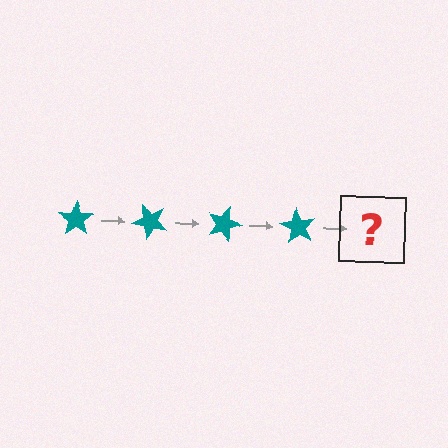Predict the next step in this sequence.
The next step is a teal star rotated 180 degrees.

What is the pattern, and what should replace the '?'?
The pattern is that the star rotates 45 degrees each step. The '?' should be a teal star rotated 180 degrees.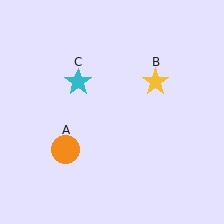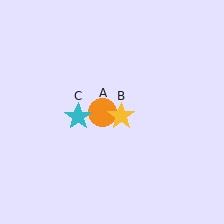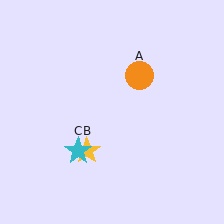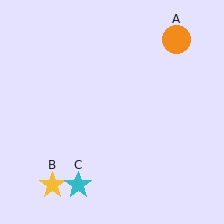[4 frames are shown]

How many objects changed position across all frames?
3 objects changed position: orange circle (object A), yellow star (object B), cyan star (object C).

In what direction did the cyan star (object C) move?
The cyan star (object C) moved down.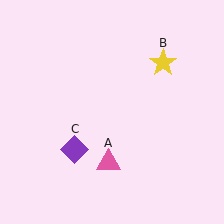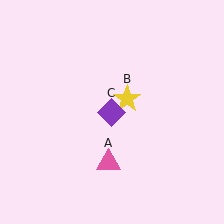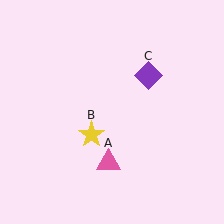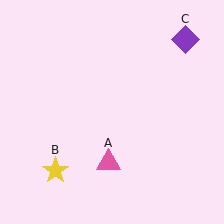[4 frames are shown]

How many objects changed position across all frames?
2 objects changed position: yellow star (object B), purple diamond (object C).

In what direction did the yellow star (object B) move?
The yellow star (object B) moved down and to the left.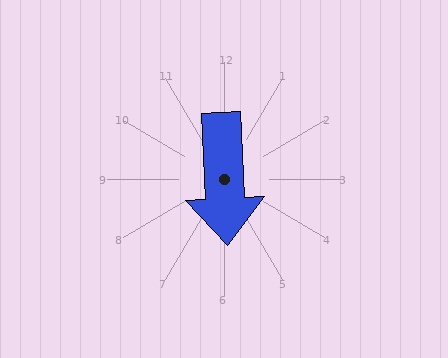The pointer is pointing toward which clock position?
Roughly 6 o'clock.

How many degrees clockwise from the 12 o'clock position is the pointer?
Approximately 177 degrees.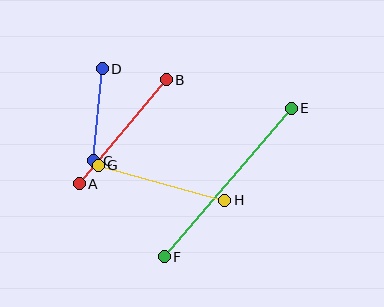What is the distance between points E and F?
The distance is approximately 195 pixels.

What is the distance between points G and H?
The distance is approximately 131 pixels.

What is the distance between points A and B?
The distance is approximately 136 pixels.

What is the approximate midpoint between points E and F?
The midpoint is at approximately (228, 182) pixels.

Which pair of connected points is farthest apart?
Points E and F are farthest apart.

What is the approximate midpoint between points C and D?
The midpoint is at approximately (98, 115) pixels.